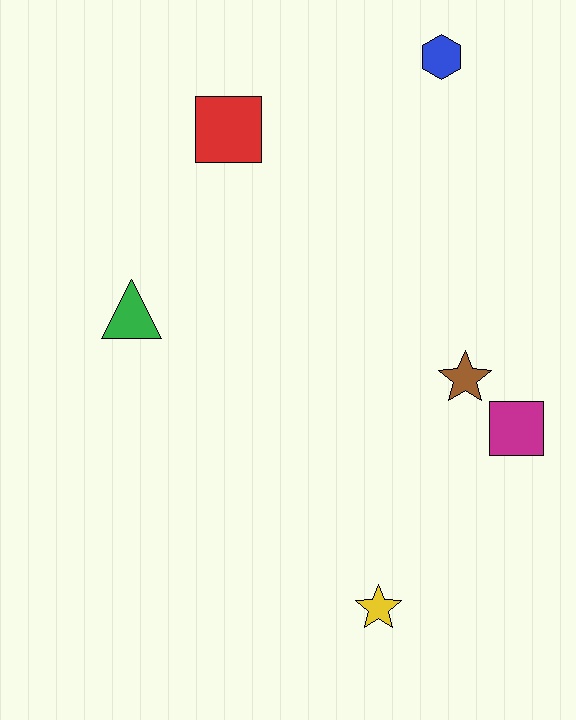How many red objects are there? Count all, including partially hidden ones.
There is 1 red object.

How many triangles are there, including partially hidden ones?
There is 1 triangle.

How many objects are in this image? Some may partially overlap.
There are 6 objects.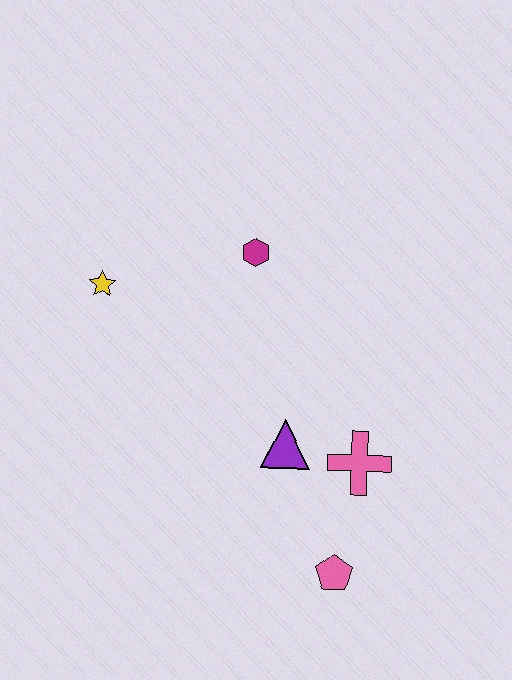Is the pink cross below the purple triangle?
Yes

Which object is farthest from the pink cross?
The yellow star is farthest from the pink cross.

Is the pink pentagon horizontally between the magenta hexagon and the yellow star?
No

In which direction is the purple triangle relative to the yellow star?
The purple triangle is to the right of the yellow star.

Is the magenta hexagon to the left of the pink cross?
Yes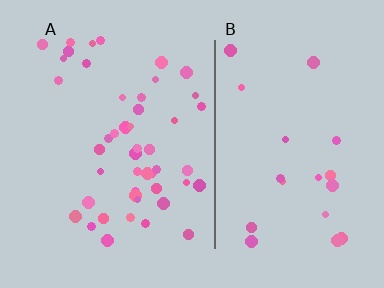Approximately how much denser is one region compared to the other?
Approximately 2.3× — region A over region B.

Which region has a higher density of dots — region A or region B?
A (the left).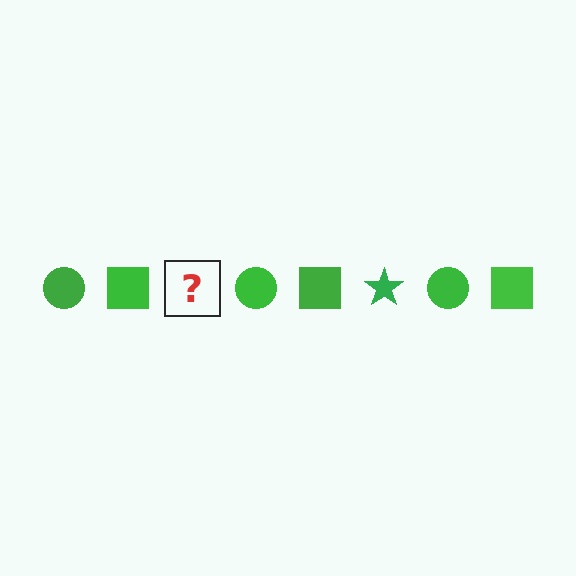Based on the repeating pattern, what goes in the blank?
The blank should be a green star.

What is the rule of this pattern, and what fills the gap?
The rule is that the pattern cycles through circle, square, star shapes in green. The gap should be filled with a green star.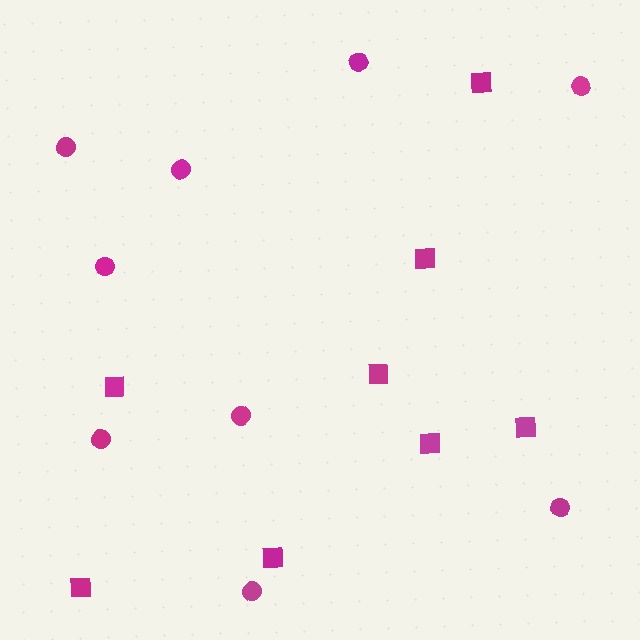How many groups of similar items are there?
There are 2 groups: one group of squares (8) and one group of circles (9).